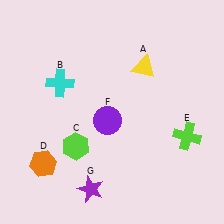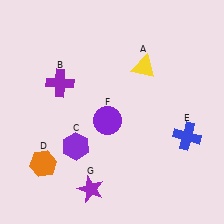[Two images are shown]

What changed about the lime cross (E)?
In Image 1, E is lime. In Image 2, it changed to blue.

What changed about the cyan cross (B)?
In Image 1, B is cyan. In Image 2, it changed to purple.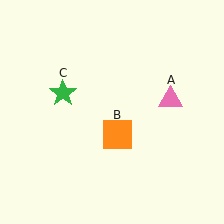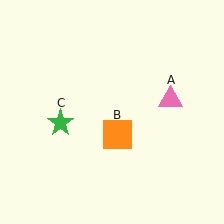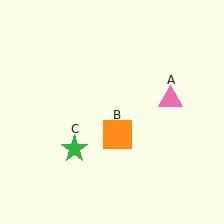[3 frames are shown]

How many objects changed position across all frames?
1 object changed position: green star (object C).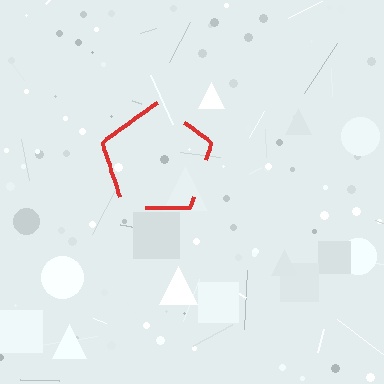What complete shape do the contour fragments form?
The contour fragments form a pentagon.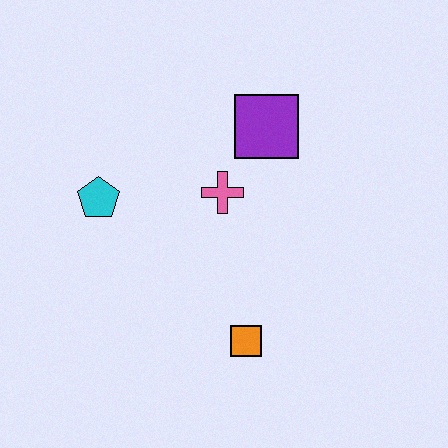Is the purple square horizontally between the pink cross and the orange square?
No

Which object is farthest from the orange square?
The purple square is farthest from the orange square.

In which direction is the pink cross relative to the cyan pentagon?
The pink cross is to the right of the cyan pentagon.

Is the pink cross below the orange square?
No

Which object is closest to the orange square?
The pink cross is closest to the orange square.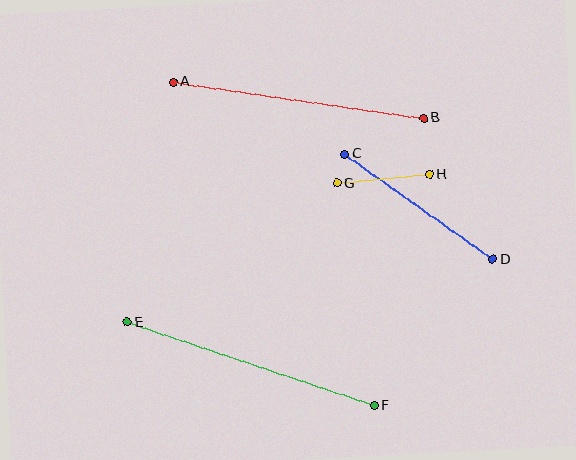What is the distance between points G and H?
The distance is approximately 93 pixels.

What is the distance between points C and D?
The distance is approximately 181 pixels.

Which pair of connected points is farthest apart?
Points E and F are farthest apart.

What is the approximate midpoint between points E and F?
The midpoint is at approximately (251, 364) pixels.